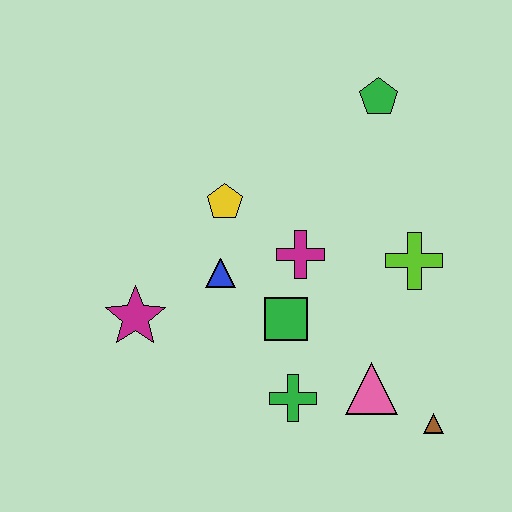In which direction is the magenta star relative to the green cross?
The magenta star is to the left of the green cross.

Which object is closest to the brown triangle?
The pink triangle is closest to the brown triangle.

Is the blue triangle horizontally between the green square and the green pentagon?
No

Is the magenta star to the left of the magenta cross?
Yes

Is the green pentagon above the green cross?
Yes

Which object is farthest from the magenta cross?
The brown triangle is farthest from the magenta cross.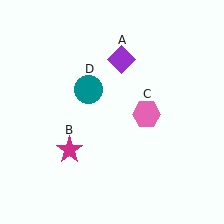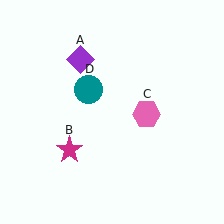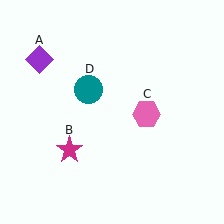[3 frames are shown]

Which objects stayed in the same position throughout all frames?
Magenta star (object B) and pink hexagon (object C) and teal circle (object D) remained stationary.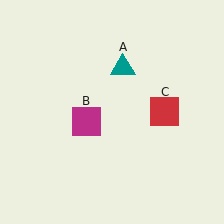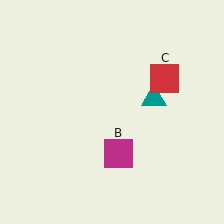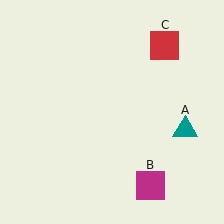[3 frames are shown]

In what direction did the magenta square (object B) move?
The magenta square (object B) moved down and to the right.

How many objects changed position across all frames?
3 objects changed position: teal triangle (object A), magenta square (object B), red square (object C).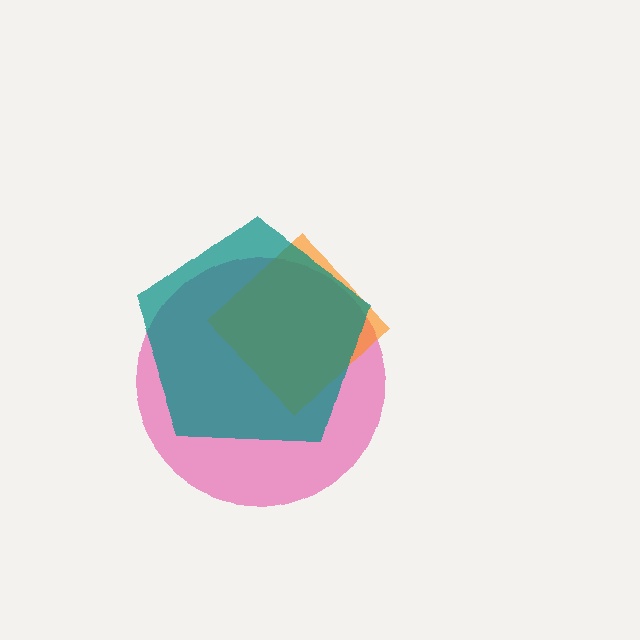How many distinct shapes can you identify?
There are 3 distinct shapes: a pink circle, an orange diamond, a teal pentagon.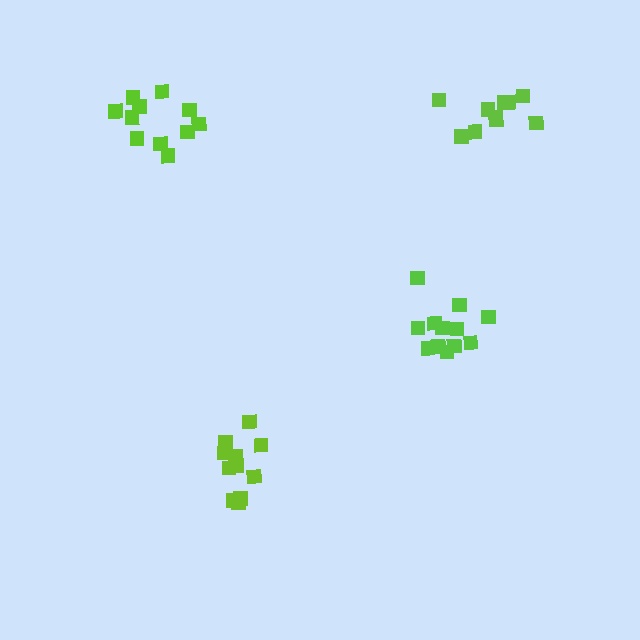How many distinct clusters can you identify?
There are 4 distinct clusters.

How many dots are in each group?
Group 1: 11 dots, Group 2: 10 dots, Group 3: 12 dots, Group 4: 11 dots (44 total).